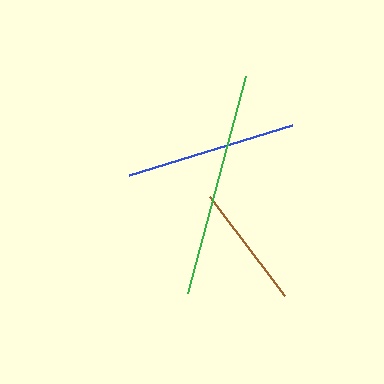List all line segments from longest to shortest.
From longest to shortest: green, blue, brown.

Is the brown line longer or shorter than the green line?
The green line is longer than the brown line.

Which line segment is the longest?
The green line is the longest at approximately 225 pixels.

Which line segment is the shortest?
The brown line is the shortest at approximately 125 pixels.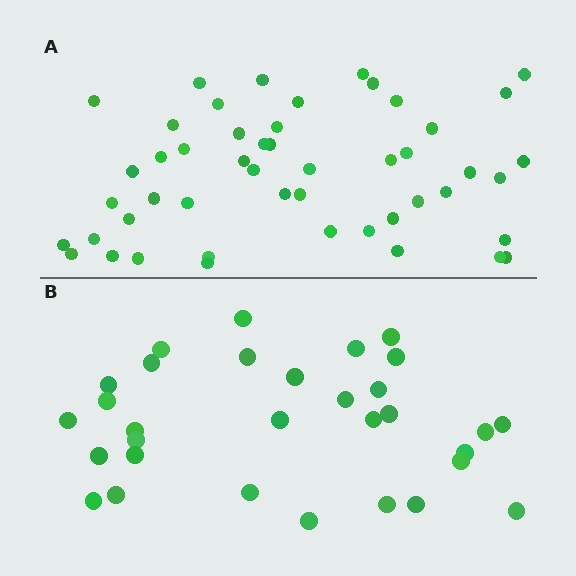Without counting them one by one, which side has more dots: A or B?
Region A (the top region) has more dots.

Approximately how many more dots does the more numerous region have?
Region A has approximately 20 more dots than region B.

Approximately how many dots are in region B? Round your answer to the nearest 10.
About 30 dots. (The exact count is 31, which rounds to 30.)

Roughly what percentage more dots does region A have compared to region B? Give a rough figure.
About 60% more.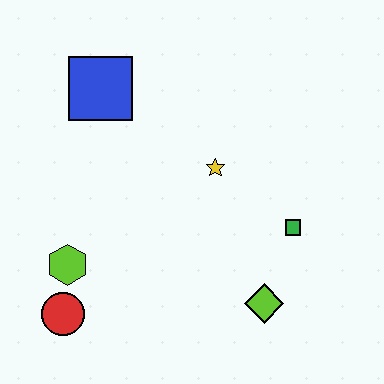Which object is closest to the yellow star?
The green square is closest to the yellow star.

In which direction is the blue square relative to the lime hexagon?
The blue square is above the lime hexagon.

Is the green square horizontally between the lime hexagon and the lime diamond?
No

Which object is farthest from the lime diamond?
The blue square is farthest from the lime diamond.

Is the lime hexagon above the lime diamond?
Yes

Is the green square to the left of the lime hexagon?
No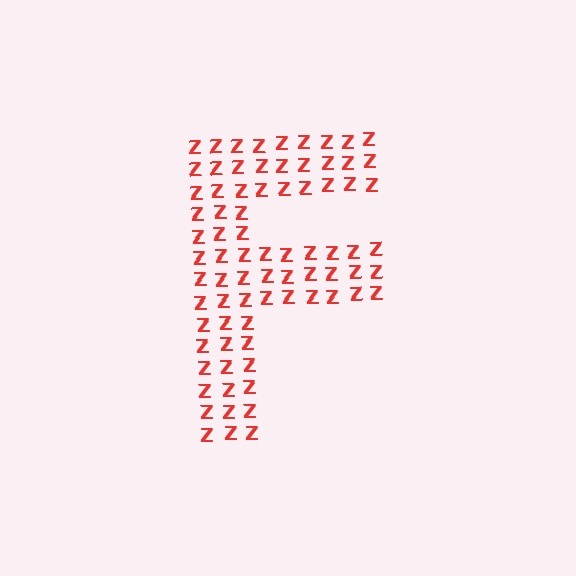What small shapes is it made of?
It is made of small letter Z's.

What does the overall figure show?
The overall figure shows the letter F.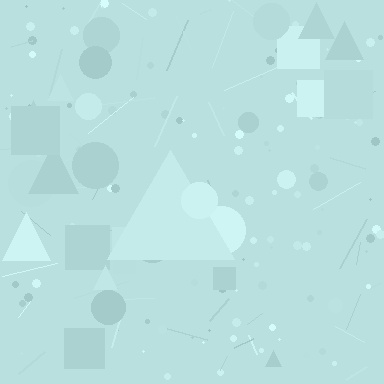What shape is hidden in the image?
A triangle is hidden in the image.